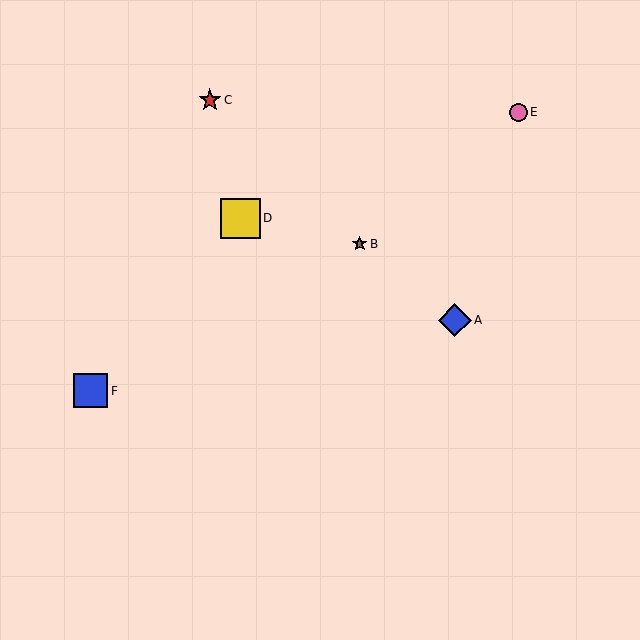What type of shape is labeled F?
Shape F is a blue square.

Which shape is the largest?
The yellow square (labeled D) is the largest.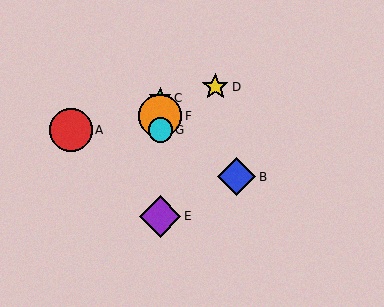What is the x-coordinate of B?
Object B is at x≈237.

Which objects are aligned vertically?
Objects C, E, F, G are aligned vertically.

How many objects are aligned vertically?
4 objects (C, E, F, G) are aligned vertically.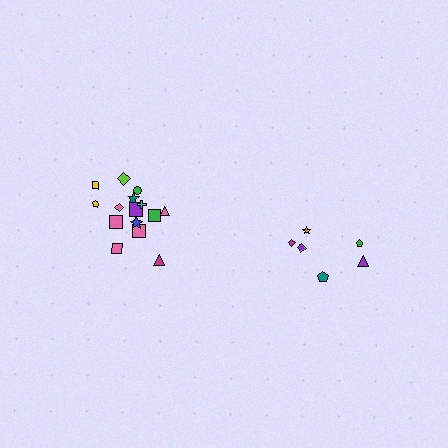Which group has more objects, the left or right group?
The left group.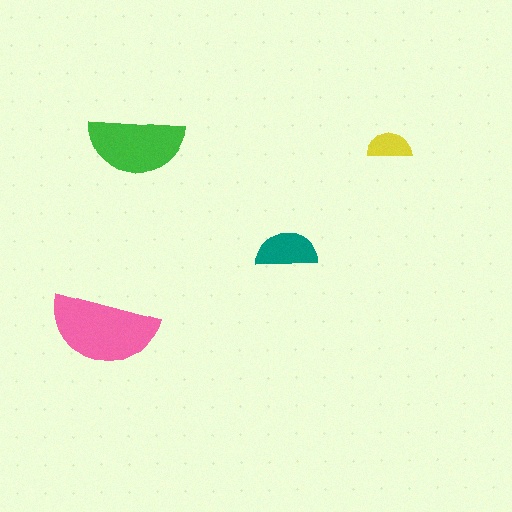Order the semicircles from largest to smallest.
the pink one, the green one, the teal one, the yellow one.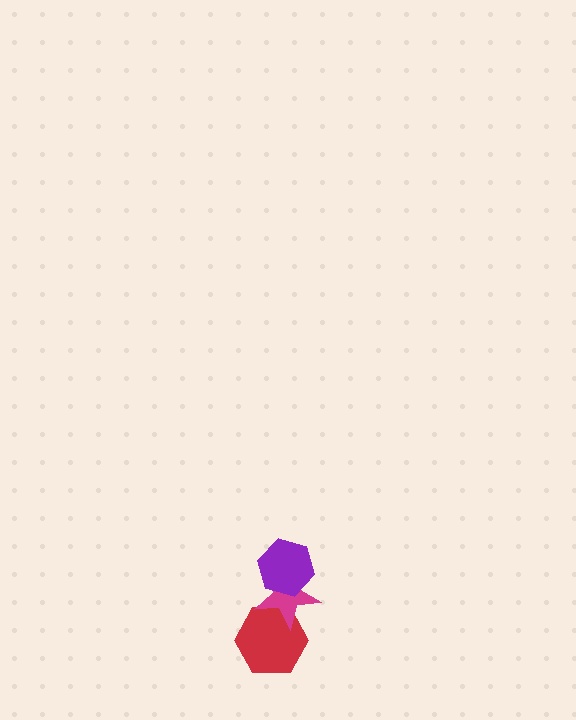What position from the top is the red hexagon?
The red hexagon is 3rd from the top.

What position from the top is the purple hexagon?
The purple hexagon is 1st from the top.